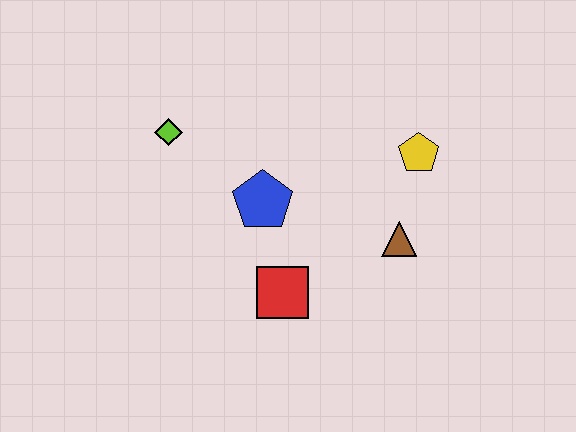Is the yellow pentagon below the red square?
No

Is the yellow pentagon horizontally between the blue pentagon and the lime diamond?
No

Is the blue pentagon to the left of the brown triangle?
Yes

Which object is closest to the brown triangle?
The yellow pentagon is closest to the brown triangle.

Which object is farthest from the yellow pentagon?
The lime diamond is farthest from the yellow pentagon.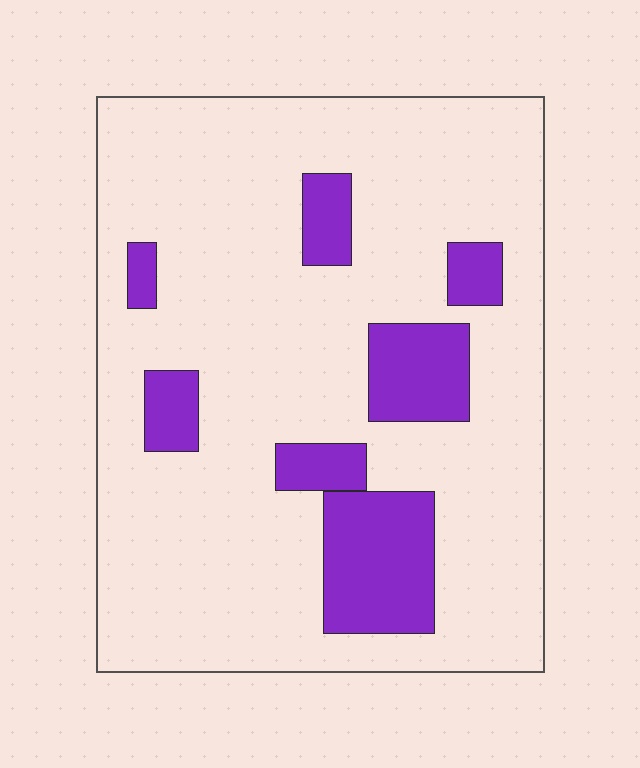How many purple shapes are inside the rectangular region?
7.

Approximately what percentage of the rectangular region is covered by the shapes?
Approximately 15%.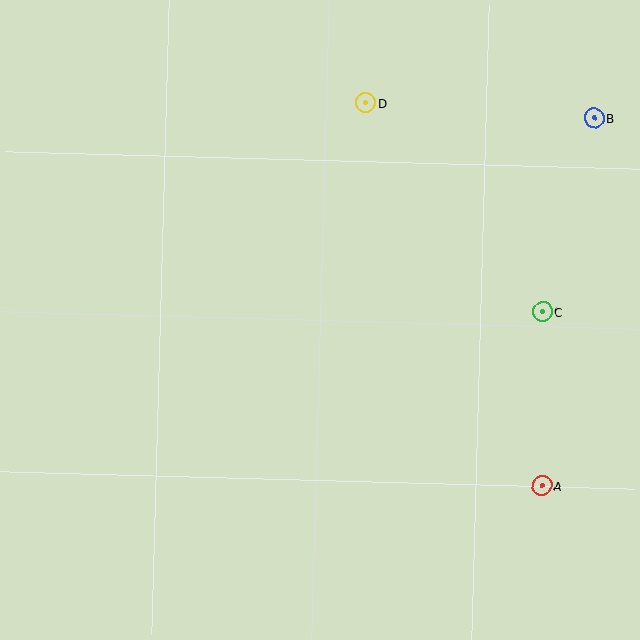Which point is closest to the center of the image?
Point D at (366, 103) is closest to the center.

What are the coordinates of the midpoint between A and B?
The midpoint between A and B is at (568, 302).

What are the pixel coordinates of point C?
Point C is at (543, 312).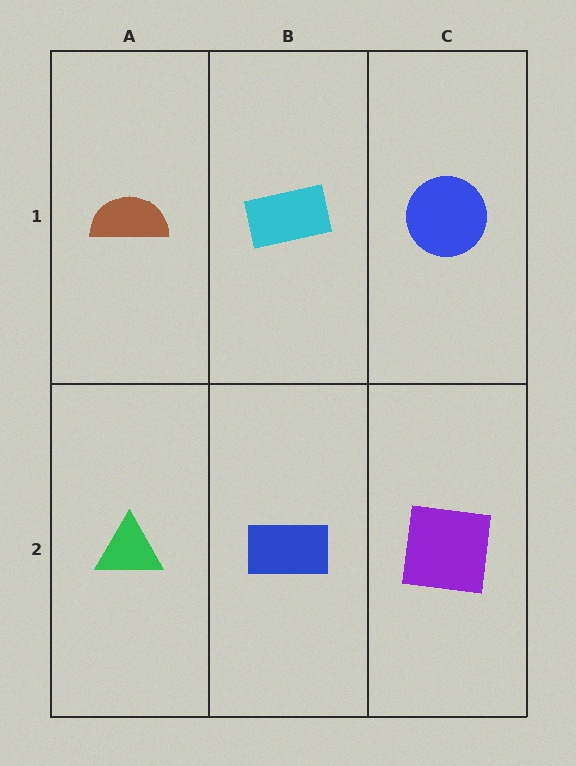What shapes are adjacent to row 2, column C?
A blue circle (row 1, column C), a blue rectangle (row 2, column B).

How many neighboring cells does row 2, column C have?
2.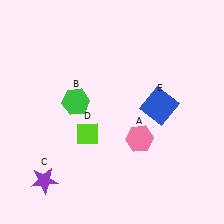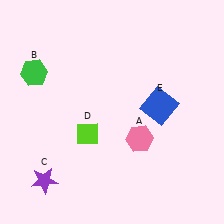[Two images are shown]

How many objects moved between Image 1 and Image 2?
1 object moved between the two images.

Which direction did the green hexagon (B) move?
The green hexagon (B) moved left.